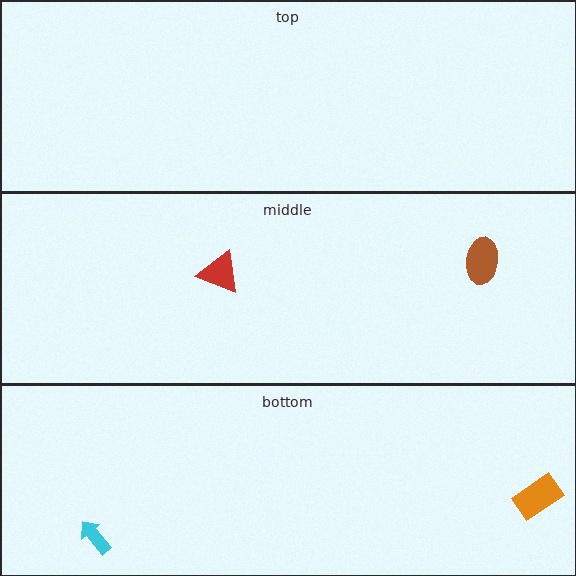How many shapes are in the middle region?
2.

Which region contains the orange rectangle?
The bottom region.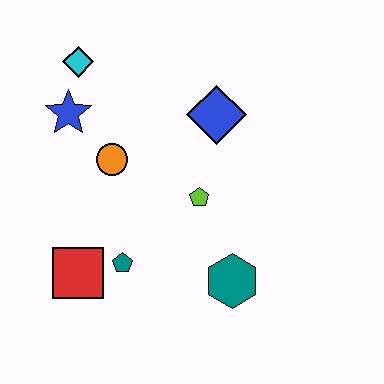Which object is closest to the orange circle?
The blue star is closest to the orange circle.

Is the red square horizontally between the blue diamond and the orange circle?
No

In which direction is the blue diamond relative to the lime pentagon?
The blue diamond is above the lime pentagon.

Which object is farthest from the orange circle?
The teal hexagon is farthest from the orange circle.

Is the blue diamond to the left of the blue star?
No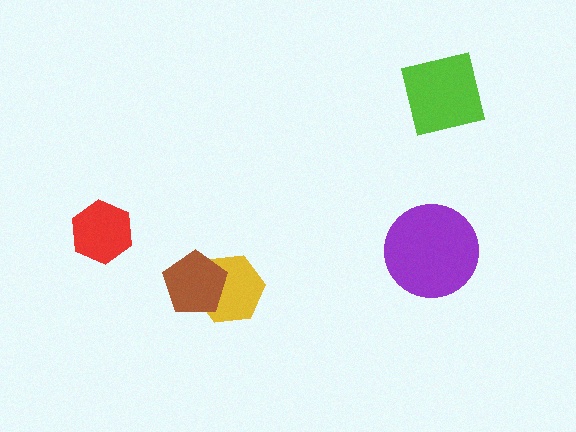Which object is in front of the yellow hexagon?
The brown pentagon is in front of the yellow hexagon.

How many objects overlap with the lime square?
0 objects overlap with the lime square.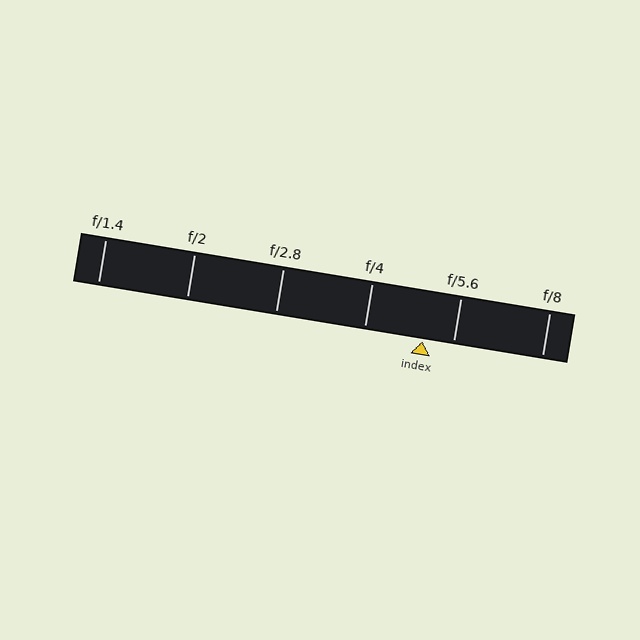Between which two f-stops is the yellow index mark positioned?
The index mark is between f/4 and f/5.6.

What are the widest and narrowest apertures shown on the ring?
The widest aperture shown is f/1.4 and the narrowest is f/8.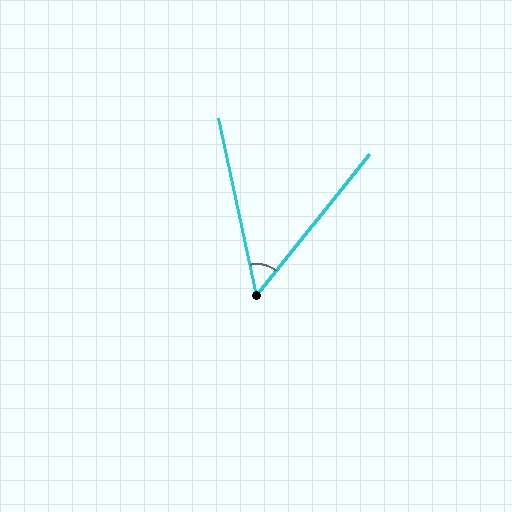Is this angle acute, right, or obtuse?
It is acute.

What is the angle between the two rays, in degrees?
Approximately 51 degrees.